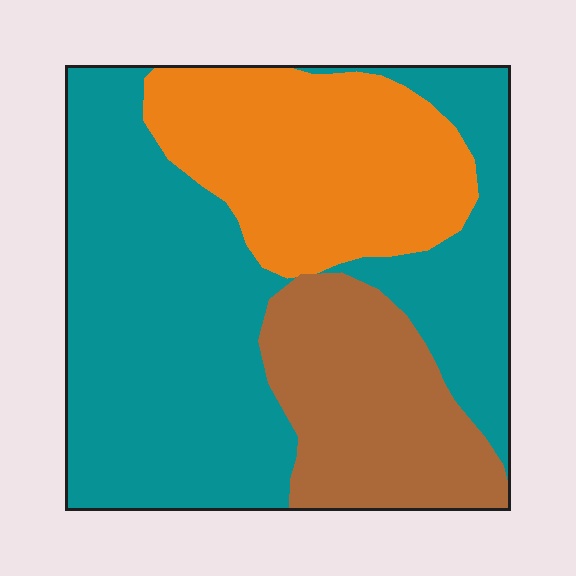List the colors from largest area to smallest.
From largest to smallest: teal, orange, brown.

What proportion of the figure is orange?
Orange covers about 25% of the figure.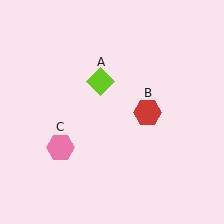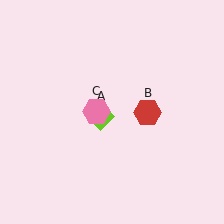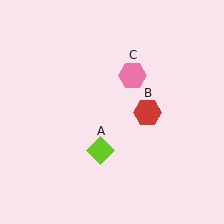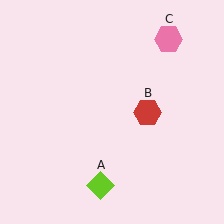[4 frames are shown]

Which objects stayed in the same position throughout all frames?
Red hexagon (object B) remained stationary.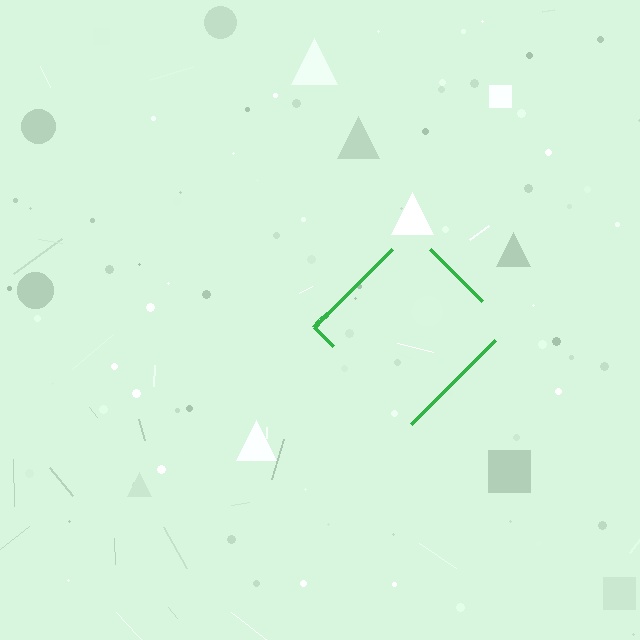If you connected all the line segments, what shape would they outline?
They would outline a diamond.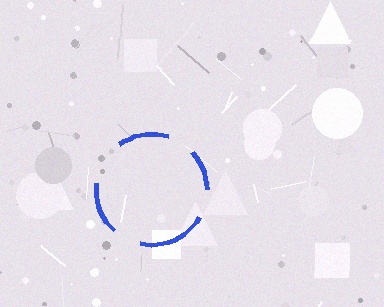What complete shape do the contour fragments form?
The contour fragments form a circle.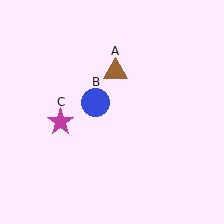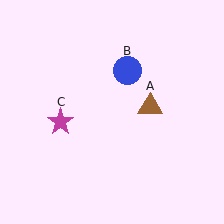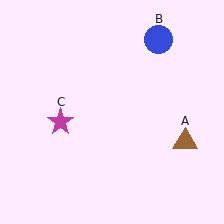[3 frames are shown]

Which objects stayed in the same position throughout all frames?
Magenta star (object C) remained stationary.